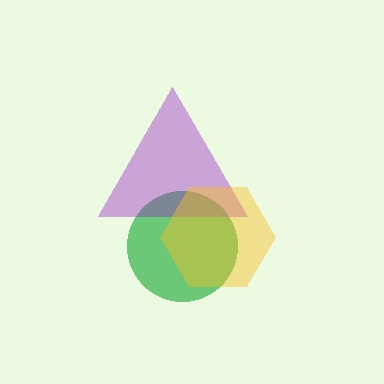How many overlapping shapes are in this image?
There are 3 overlapping shapes in the image.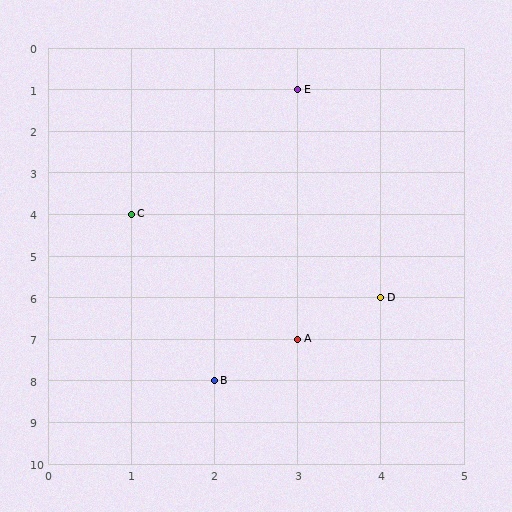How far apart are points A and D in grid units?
Points A and D are 1 column and 1 row apart (about 1.4 grid units diagonally).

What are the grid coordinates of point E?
Point E is at grid coordinates (3, 1).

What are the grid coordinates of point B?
Point B is at grid coordinates (2, 8).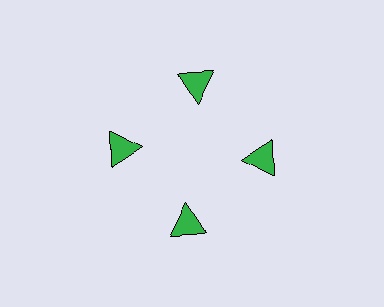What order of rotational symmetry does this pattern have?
This pattern has 4-fold rotational symmetry.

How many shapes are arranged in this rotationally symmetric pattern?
There are 4 shapes, arranged in 4 groups of 1.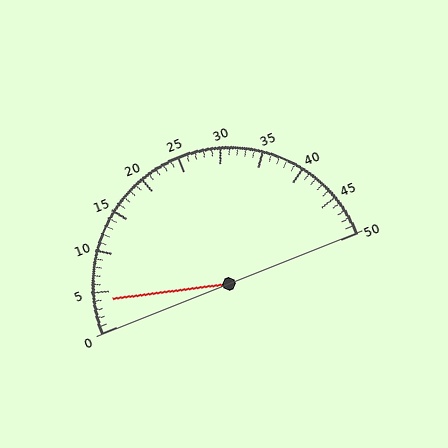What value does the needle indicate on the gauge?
The needle indicates approximately 4.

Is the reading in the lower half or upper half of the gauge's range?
The reading is in the lower half of the range (0 to 50).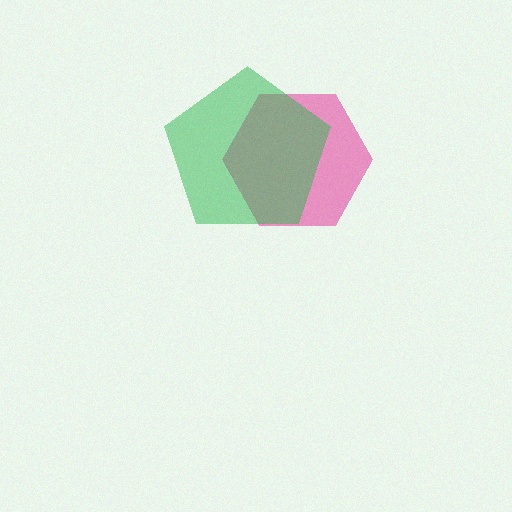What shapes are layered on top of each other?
The layered shapes are: a pink hexagon, a green pentagon.